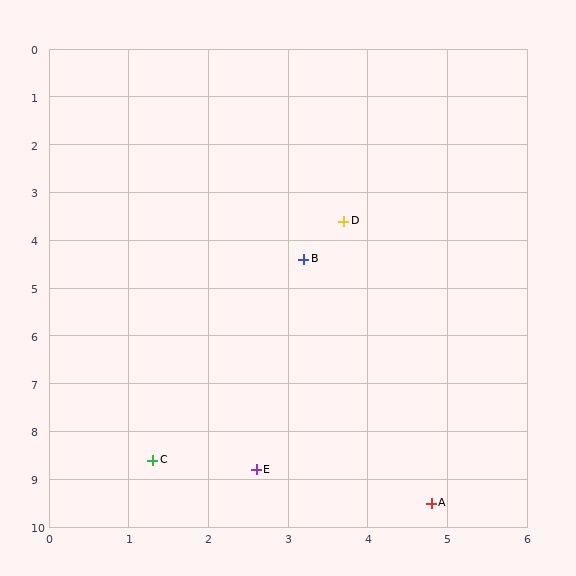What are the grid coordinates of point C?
Point C is at approximately (1.3, 8.6).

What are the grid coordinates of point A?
Point A is at approximately (4.8, 9.5).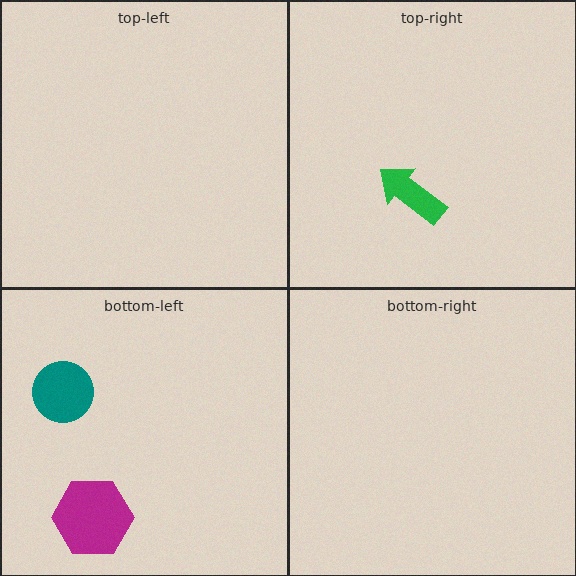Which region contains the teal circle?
The bottom-left region.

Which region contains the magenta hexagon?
The bottom-left region.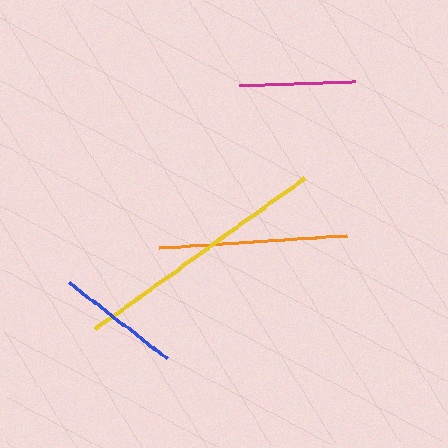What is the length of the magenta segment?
The magenta segment is approximately 116 pixels long.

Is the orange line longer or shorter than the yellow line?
The yellow line is longer than the orange line.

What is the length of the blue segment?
The blue segment is approximately 123 pixels long.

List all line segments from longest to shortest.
From longest to shortest: yellow, orange, blue, magenta.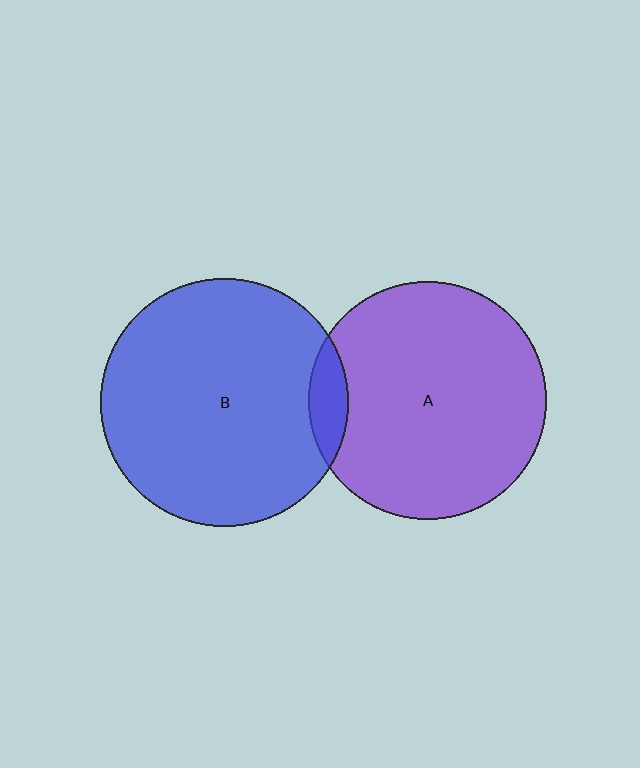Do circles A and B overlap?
Yes.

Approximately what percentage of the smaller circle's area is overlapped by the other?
Approximately 10%.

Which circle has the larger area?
Circle B (blue).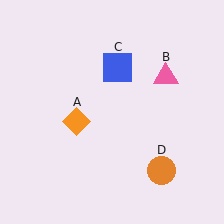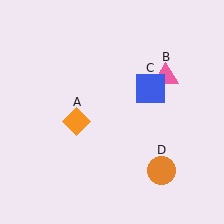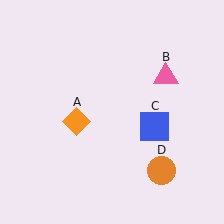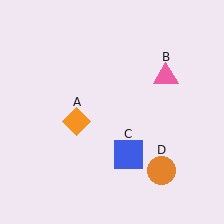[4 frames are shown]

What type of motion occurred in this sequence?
The blue square (object C) rotated clockwise around the center of the scene.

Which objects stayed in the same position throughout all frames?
Orange diamond (object A) and pink triangle (object B) and orange circle (object D) remained stationary.